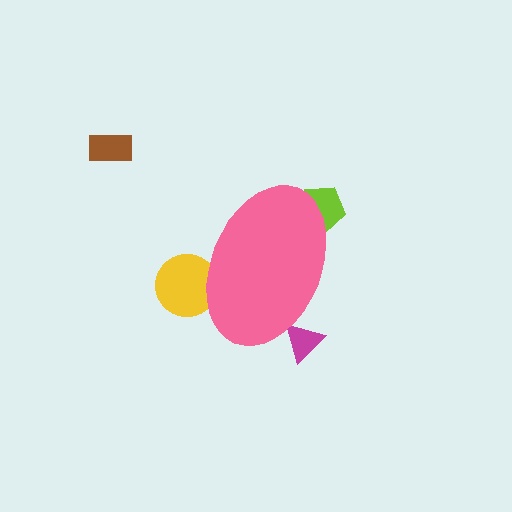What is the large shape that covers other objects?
A pink ellipse.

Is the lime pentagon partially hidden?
Yes, the lime pentagon is partially hidden behind the pink ellipse.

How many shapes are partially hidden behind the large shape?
3 shapes are partially hidden.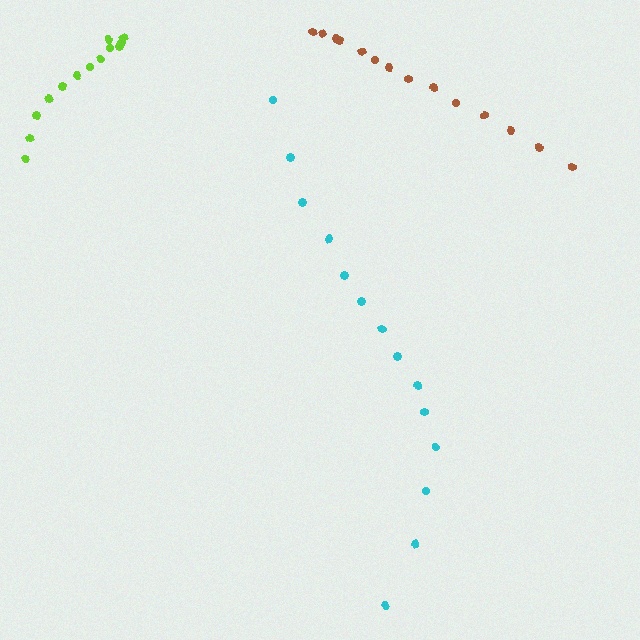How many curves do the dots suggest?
There are 3 distinct paths.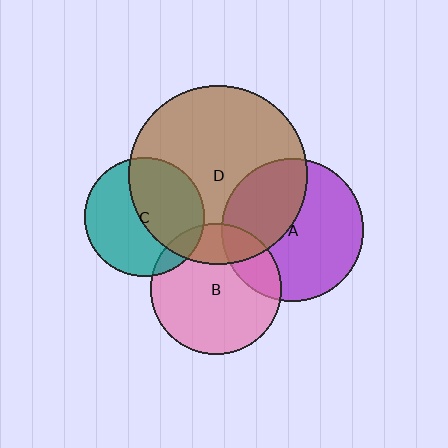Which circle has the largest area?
Circle D (brown).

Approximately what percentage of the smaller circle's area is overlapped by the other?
Approximately 20%.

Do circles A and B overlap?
Yes.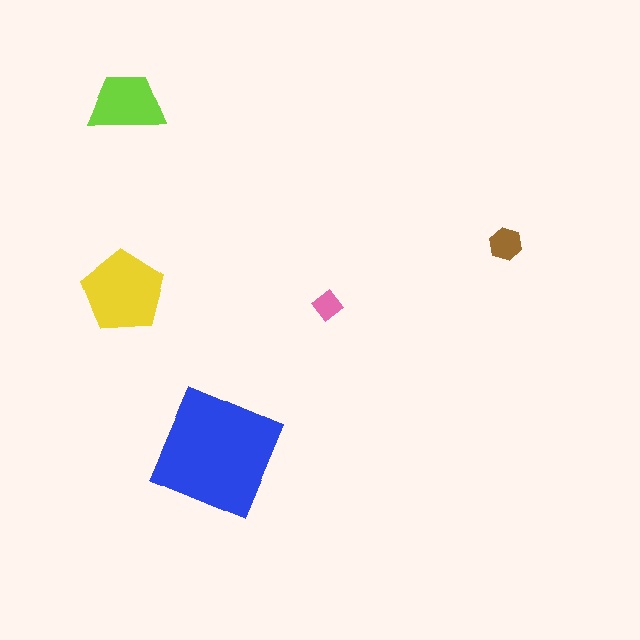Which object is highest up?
The lime trapezoid is topmost.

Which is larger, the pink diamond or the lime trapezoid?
The lime trapezoid.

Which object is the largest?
The blue square.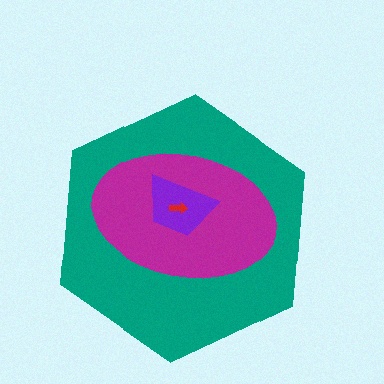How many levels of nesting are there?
4.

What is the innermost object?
The red arrow.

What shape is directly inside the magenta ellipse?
The purple trapezoid.